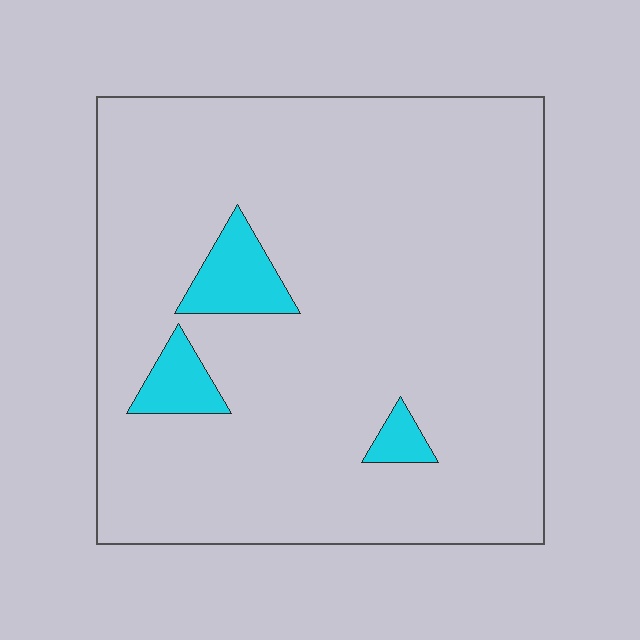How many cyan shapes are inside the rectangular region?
3.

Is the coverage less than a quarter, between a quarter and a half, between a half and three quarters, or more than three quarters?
Less than a quarter.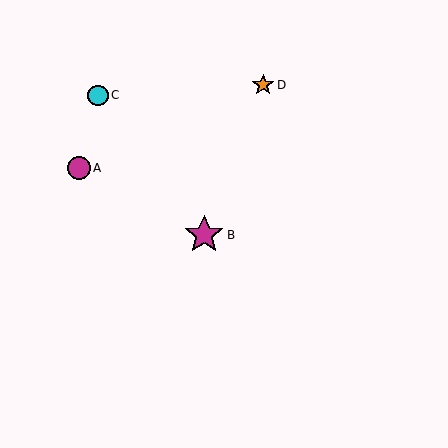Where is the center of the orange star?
The center of the orange star is at (263, 85).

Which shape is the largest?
The magenta star (labeled B) is the largest.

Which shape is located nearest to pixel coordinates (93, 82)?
The cyan circle (labeled C) at (98, 95) is nearest to that location.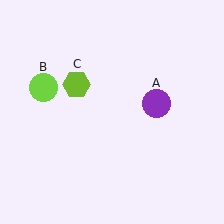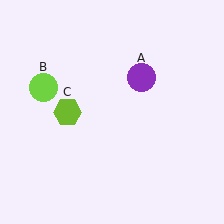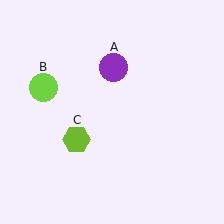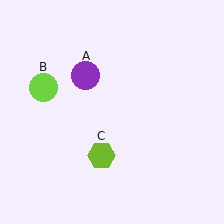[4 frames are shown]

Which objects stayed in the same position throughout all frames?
Lime circle (object B) remained stationary.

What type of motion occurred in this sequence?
The purple circle (object A), lime hexagon (object C) rotated counterclockwise around the center of the scene.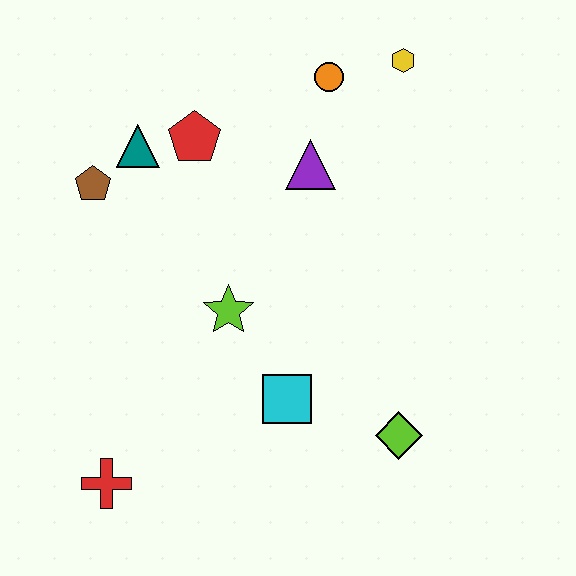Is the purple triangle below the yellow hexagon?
Yes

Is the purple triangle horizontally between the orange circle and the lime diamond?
No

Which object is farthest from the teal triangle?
The lime diamond is farthest from the teal triangle.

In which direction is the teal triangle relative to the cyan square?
The teal triangle is above the cyan square.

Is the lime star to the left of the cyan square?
Yes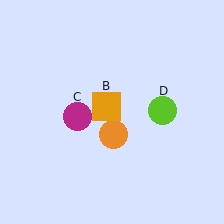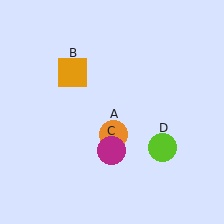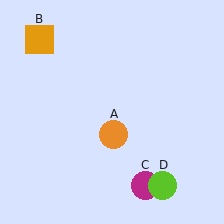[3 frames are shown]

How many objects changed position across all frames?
3 objects changed position: orange square (object B), magenta circle (object C), lime circle (object D).